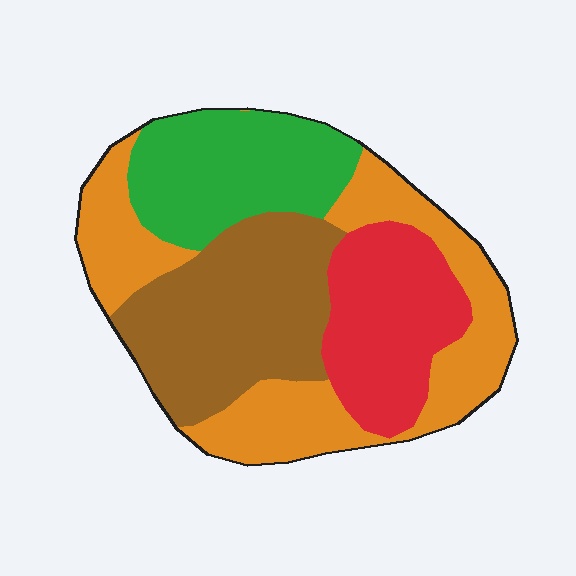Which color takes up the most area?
Orange, at roughly 30%.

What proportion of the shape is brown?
Brown covers around 25% of the shape.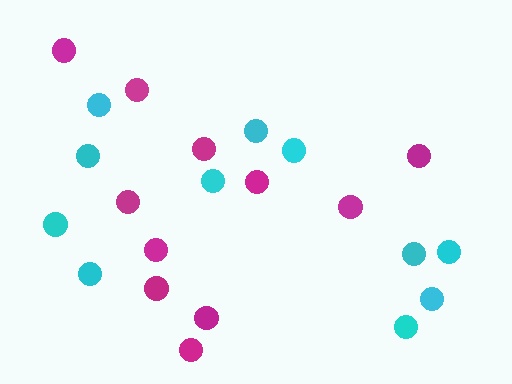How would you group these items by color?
There are 2 groups: one group of magenta circles (11) and one group of cyan circles (11).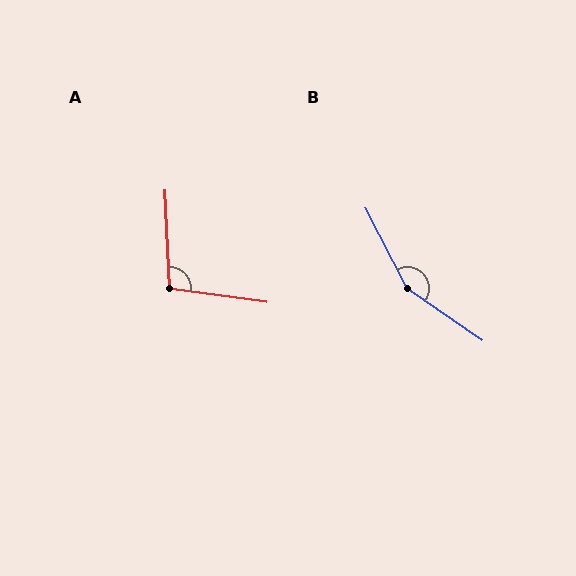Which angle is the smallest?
A, at approximately 101 degrees.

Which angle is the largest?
B, at approximately 151 degrees.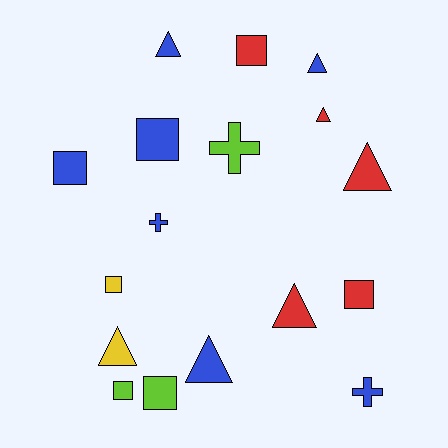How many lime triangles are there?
There are no lime triangles.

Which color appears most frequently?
Blue, with 7 objects.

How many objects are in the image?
There are 17 objects.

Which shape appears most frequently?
Square, with 7 objects.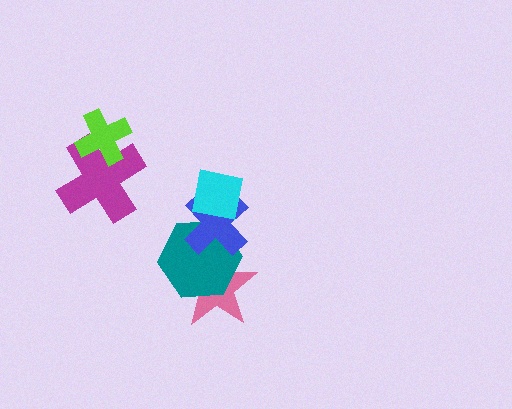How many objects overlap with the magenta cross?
1 object overlaps with the magenta cross.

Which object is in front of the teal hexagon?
The blue cross is in front of the teal hexagon.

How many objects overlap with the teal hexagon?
2 objects overlap with the teal hexagon.